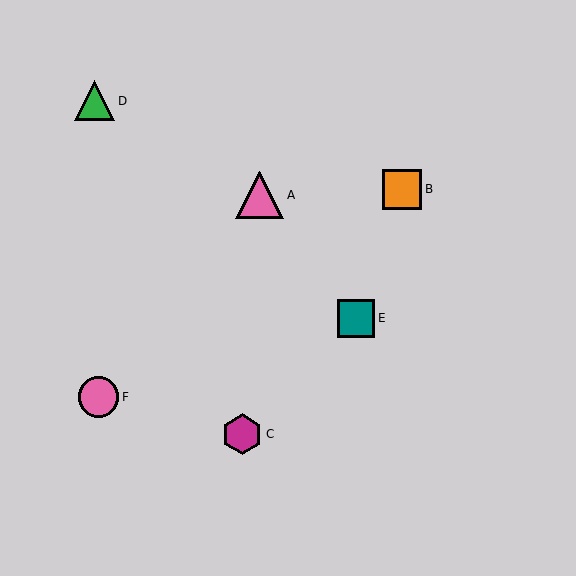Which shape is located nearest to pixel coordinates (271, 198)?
The pink triangle (labeled A) at (260, 195) is nearest to that location.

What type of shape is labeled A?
Shape A is a pink triangle.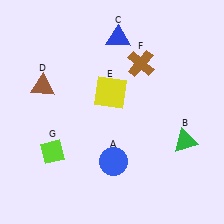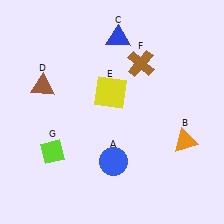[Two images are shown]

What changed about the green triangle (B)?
In Image 1, B is green. In Image 2, it changed to orange.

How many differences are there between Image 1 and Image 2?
There is 1 difference between the two images.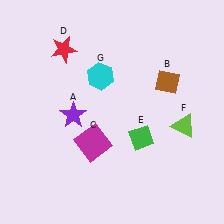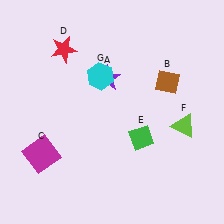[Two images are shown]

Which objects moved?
The objects that moved are: the purple star (A), the magenta square (C).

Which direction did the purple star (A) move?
The purple star (A) moved up.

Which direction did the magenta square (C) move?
The magenta square (C) moved left.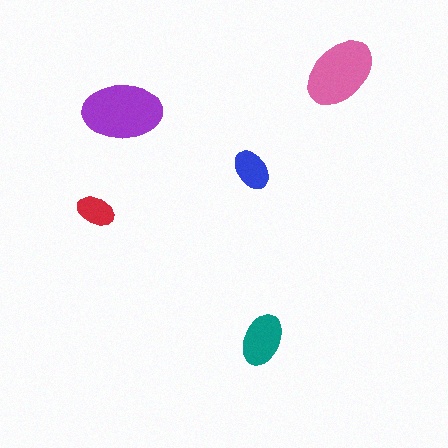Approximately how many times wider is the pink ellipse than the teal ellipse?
About 1.5 times wider.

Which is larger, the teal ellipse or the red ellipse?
The teal one.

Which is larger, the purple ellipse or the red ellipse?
The purple one.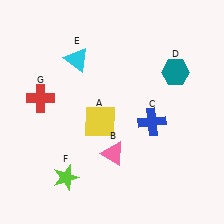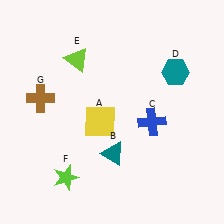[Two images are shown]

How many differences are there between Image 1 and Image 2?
There are 3 differences between the two images.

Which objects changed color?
B changed from pink to teal. E changed from cyan to lime. G changed from red to brown.